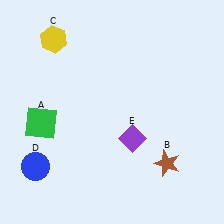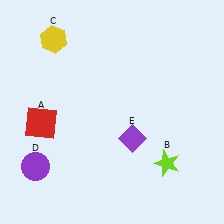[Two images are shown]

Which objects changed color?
A changed from green to red. B changed from brown to lime. D changed from blue to purple.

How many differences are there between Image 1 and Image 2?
There are 3 differences between the two images.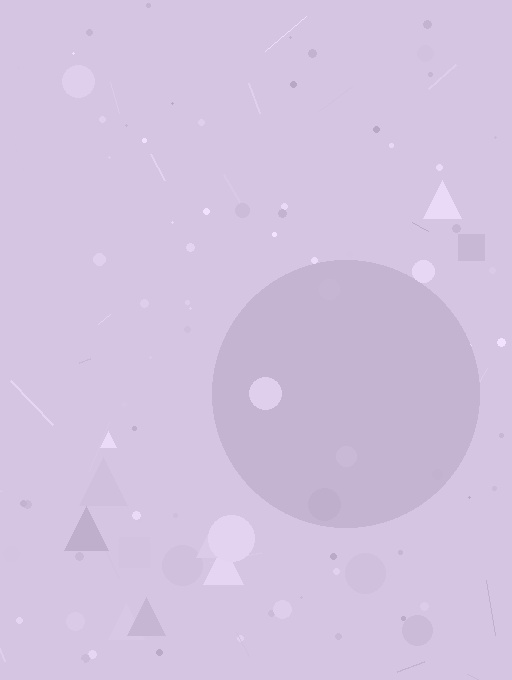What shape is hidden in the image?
A circle is hidden in the image.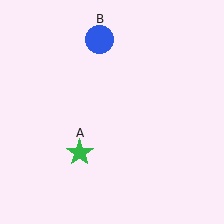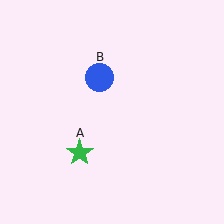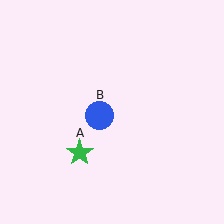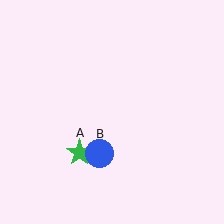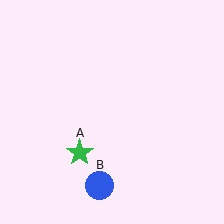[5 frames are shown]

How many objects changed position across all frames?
1 object changed position: blue circle (object B).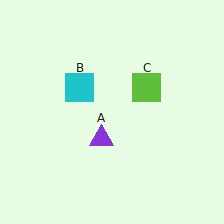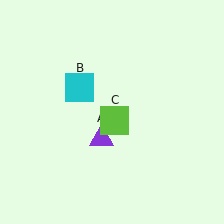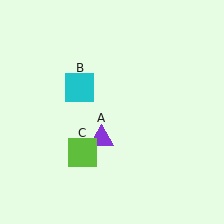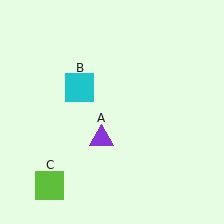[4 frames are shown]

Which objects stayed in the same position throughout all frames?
Purple triangle (object A) and cyan square (object B) remained stationary.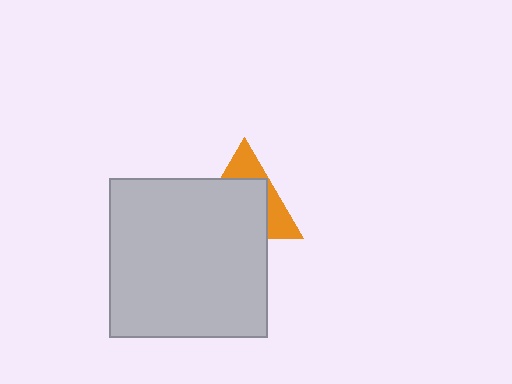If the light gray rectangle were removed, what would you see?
You would see the complete orange triangle.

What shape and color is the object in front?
The object in front is a light gray rectangle.